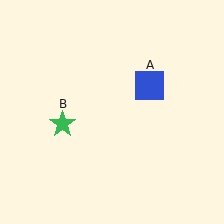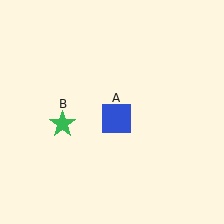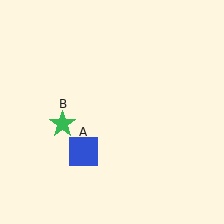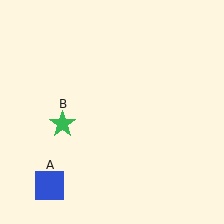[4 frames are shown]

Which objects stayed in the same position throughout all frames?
Green star (object B) remained stationary.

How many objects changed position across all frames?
1 object changed position: blue square (object A).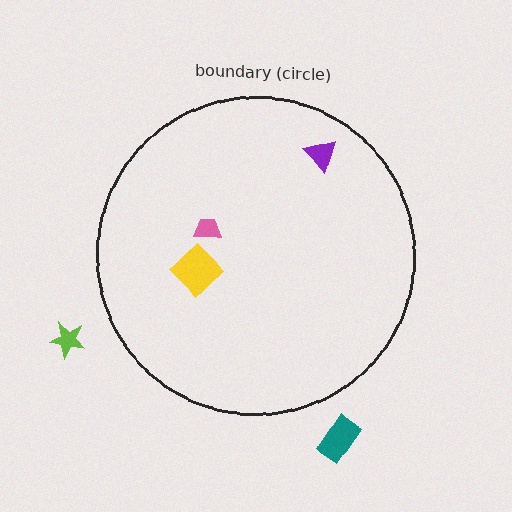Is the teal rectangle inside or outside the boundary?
Outside.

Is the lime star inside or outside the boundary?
Outside.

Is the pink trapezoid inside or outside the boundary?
Inside.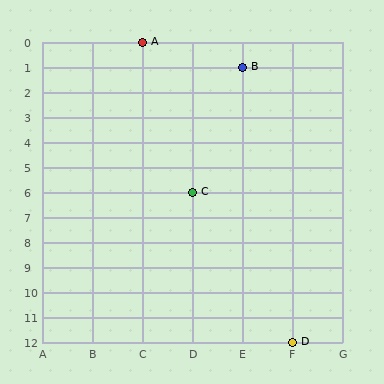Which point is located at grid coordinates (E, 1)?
Point B is at (E, 1).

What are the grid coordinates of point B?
Point B is at grid coordinates (E, 1).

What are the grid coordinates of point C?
Point C is at grid coordinates (D, 6).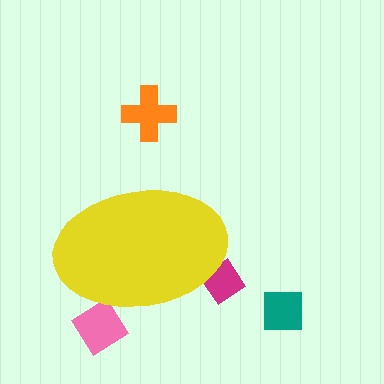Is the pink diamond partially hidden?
Yes, the pink diamond is partially hidden behind the yellow ellipse.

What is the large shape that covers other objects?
A yellow ellipse.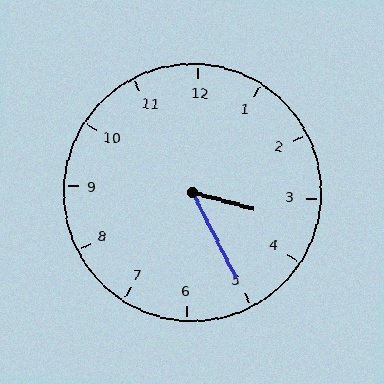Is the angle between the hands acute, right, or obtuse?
It is acute.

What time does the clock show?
3:25.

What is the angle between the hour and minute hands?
Approximately 48 degrees.